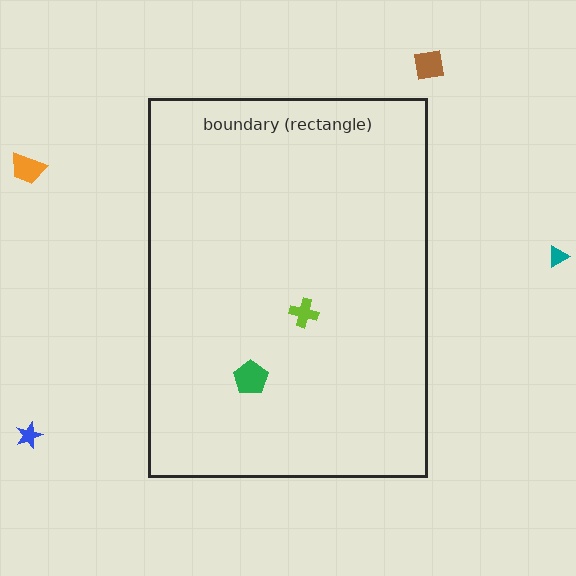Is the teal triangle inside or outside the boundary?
Outside.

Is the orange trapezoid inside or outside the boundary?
Outside.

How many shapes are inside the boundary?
2 inside, 4 outside.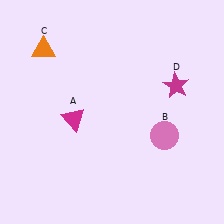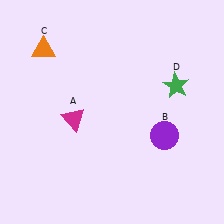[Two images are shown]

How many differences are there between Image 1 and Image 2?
There are 2 differences between the two images.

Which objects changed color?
B changed from pink to purple. D changed from magenta to green.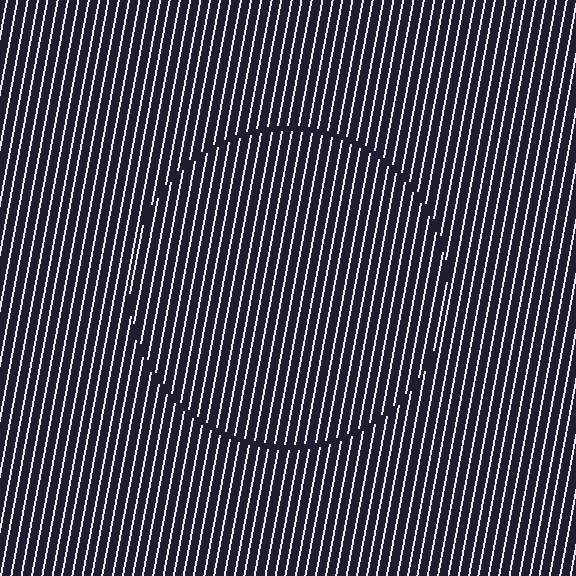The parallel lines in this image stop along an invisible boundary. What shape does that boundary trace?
An illusory circle. The interior of the shape contains the same grating, shifted by half a period — the contour is defined by the phase discontinuity where line-ends from the inner and outer gratings abut.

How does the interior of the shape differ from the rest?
The interior of the shape contains the same grating, shifted by half a period — the contour is defined by the phase discontinuity where line-ends from the inner and outer gratings abut.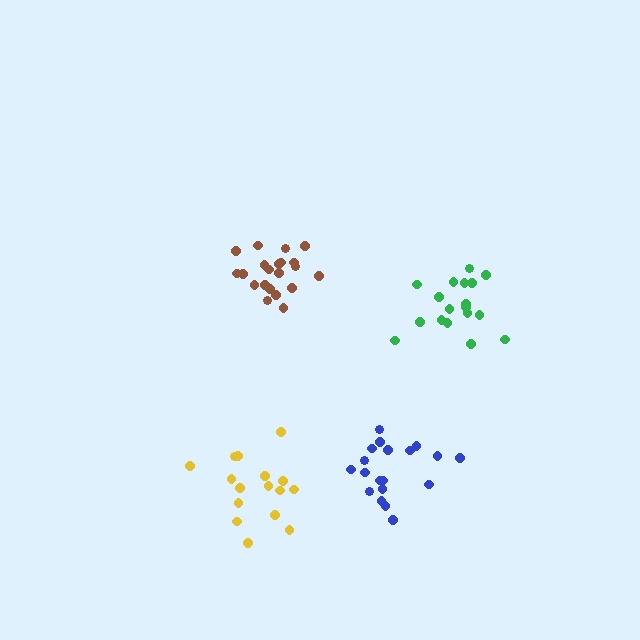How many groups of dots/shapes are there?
There are 4 groups.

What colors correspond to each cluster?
The clusters are colored: green, blue, brown, yellow.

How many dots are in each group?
Group 1: 18 dots, Group 2: 19 dots, Group 3: 21 dots, Group 4: 16 dots (74 total).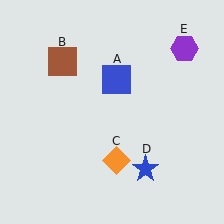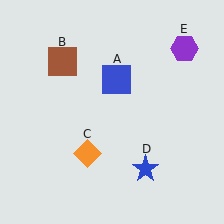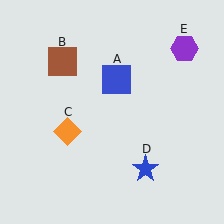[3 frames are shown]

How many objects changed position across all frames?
1 object changed position: orange diamond (object C).